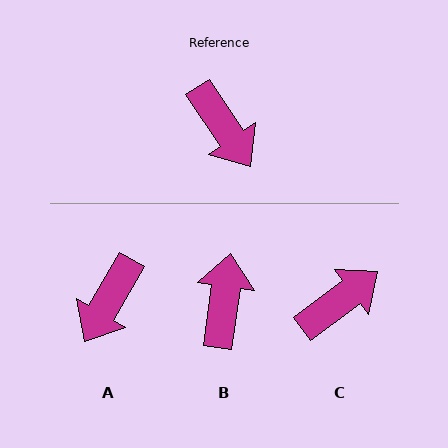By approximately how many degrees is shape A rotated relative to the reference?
Approximately 64 degrees clockwise.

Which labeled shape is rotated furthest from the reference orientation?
B, about 139 degrees away.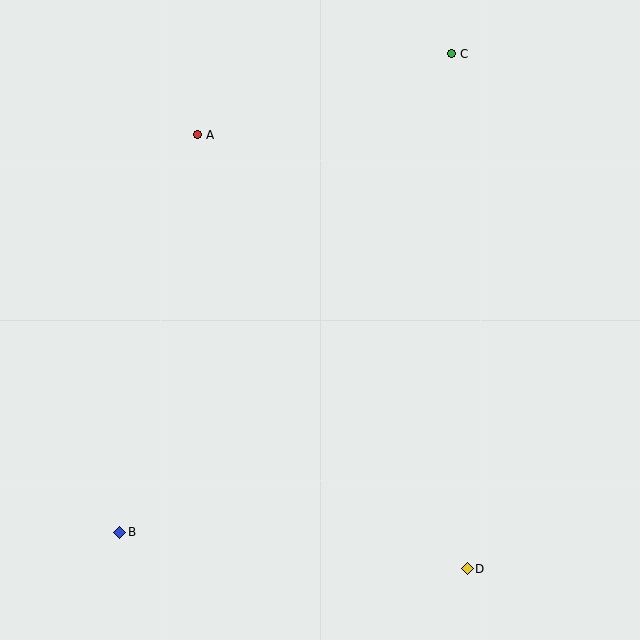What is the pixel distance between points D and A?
The distance between D and A is 511 pixels.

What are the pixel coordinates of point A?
Point A is at (198, 135).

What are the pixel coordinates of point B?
Point B is at (120, 532).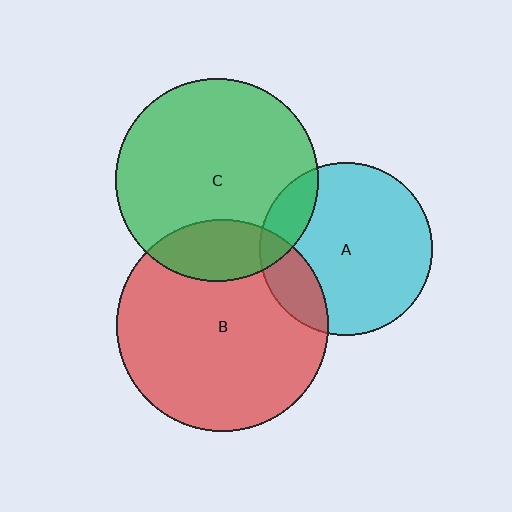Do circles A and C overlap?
Yes.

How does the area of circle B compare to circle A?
Approximately 1.5 times.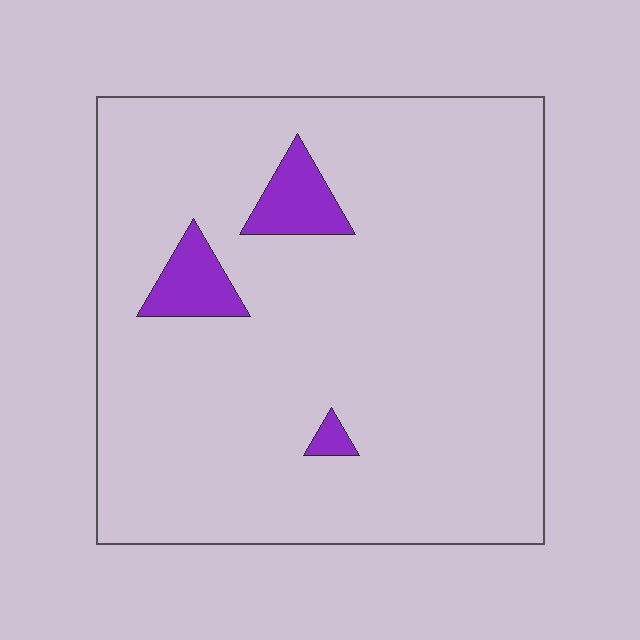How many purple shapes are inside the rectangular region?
3.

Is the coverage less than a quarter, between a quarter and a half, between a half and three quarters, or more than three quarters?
Less than a quarter.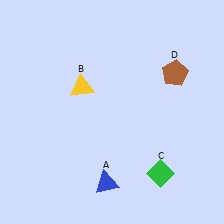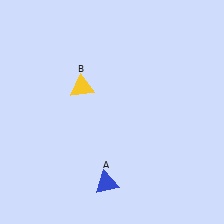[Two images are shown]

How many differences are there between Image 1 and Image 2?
There are 2 differences between the two images.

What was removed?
The brown pentagon (D), the green diamond (C) were removed in Image 2.